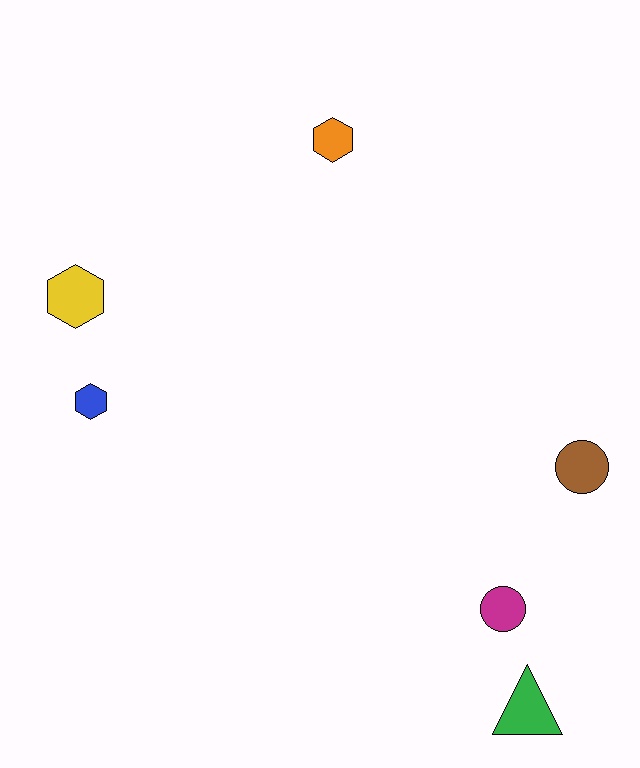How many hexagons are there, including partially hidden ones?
There are 3 hexagons.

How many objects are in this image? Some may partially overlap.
There are 6 objects.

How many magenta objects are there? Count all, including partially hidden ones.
There is 1 magenta object.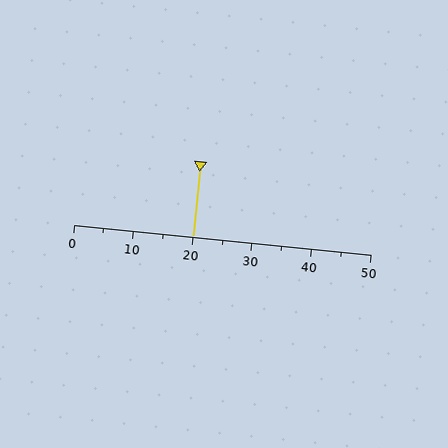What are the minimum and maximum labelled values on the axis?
The axis runs from 0 to 50.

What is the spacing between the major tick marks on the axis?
The major ticks are spaced 10 apart.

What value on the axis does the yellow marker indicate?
The marker indicates approximately 20.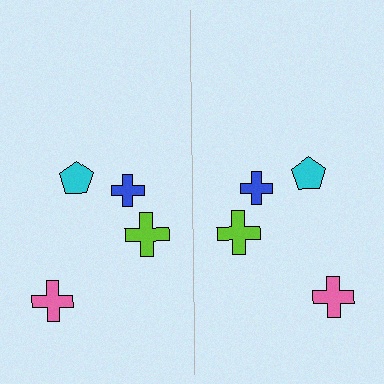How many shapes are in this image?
There are 8 shapes in this image.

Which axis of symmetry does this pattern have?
The pattern has a vertical axis of symmetry running through the center of the image.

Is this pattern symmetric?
Yes, this pattern has bilateral (reflection) symmetry.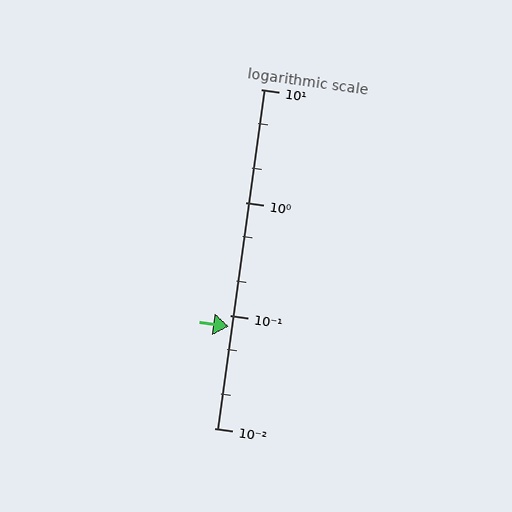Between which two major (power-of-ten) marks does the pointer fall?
The pointer is between 0.01 and 0.1.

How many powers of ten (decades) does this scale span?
The scale spans 3 decades, from 0.01 to 10.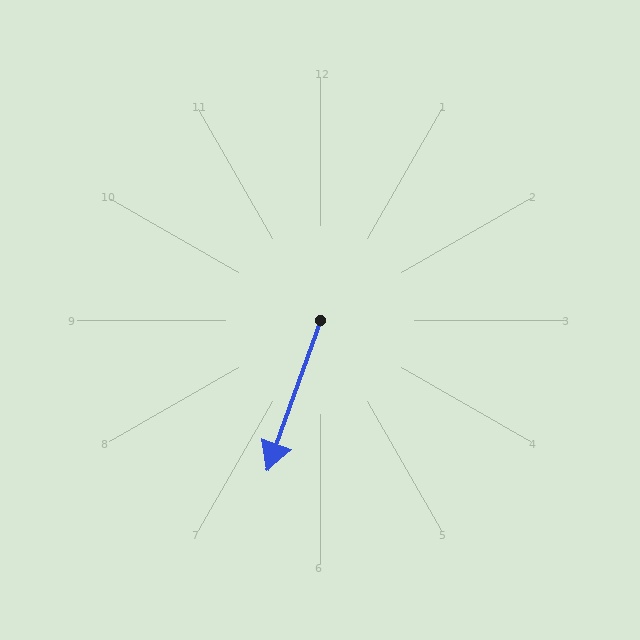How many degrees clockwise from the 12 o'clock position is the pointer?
Approximately 199 degrees.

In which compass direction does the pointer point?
South.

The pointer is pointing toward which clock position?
Roughly 7 o'clock.